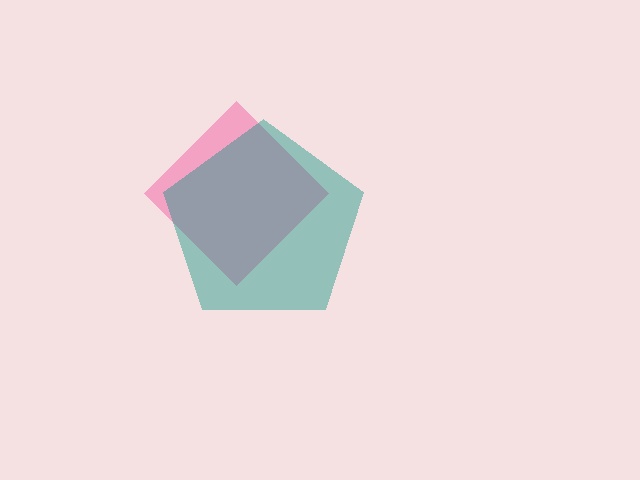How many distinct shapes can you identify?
There are 2 distinct shapes: a pink diamond, a teal pentagon.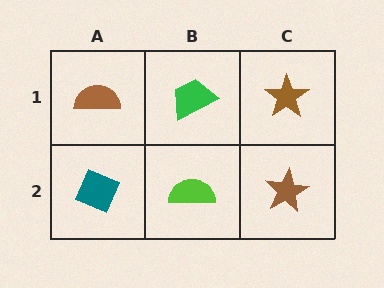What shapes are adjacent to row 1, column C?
A brown star (row 2, column C), a green trapezoid (row 1, column B).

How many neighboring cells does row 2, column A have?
2.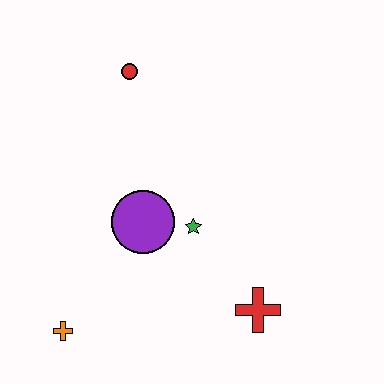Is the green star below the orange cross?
No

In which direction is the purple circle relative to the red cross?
The purple circle is to the left of the red cross.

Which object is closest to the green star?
The purple circle is closest to the green star.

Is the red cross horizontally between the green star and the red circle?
No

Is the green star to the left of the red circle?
No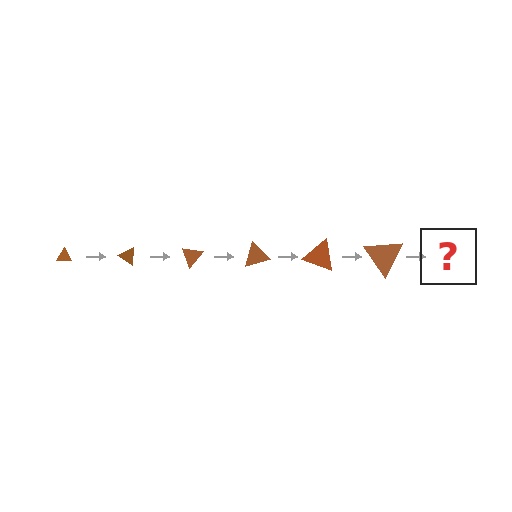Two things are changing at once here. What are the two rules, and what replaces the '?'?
The two rules are that the triangle grows larger each step and it rotates 35 degrees each step. The '?' should be a triangle, larger than the previous one and rotated 210 degrees from the start.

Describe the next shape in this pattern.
It should be a triangle, larger than the previous one and rotated 210 degrees from the start.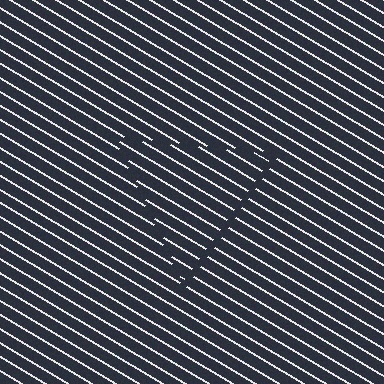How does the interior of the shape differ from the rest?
The interior of the shape contains the same grating, shifted by half a period — the contour is defined by the phase discontinuity where line-ends from the inner and outer gratings abut.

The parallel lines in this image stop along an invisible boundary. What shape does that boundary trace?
An illusory triangle. The interior of the shape contains the same grating, shifted by half a period — the contour is defined by the phase discontinuity where line-ends from the inner and outer gratings abut.